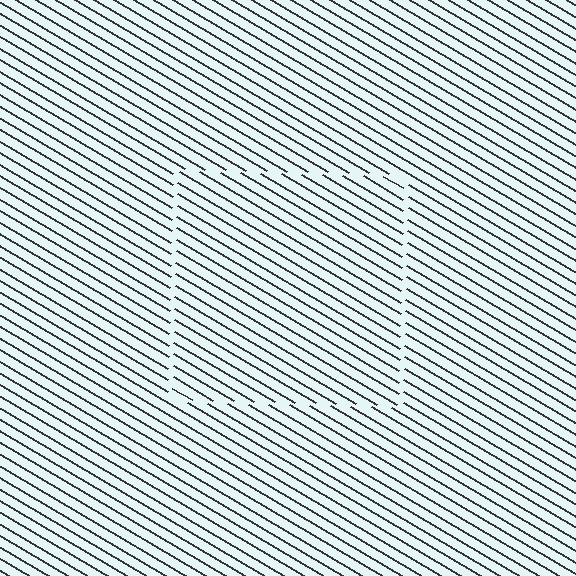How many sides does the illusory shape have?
4 sides — the line-ends trace a square.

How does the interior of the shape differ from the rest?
The interior of the shape contains the same grating, shifted by half a period — the contour is defined by the phase discontinuity where line-ends from the inner and outer gratings abut.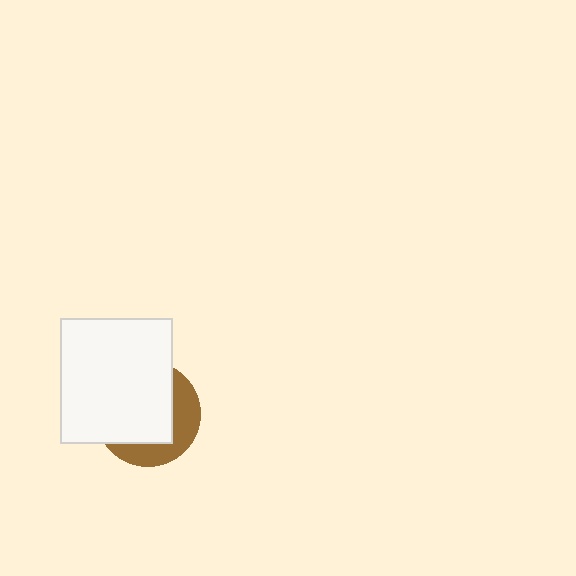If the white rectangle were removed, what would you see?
You would see the complete brown circle.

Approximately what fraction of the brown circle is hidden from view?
Roughly 65% of the brown circle is hidden behind the white rectangle.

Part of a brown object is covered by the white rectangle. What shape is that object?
It is a circle.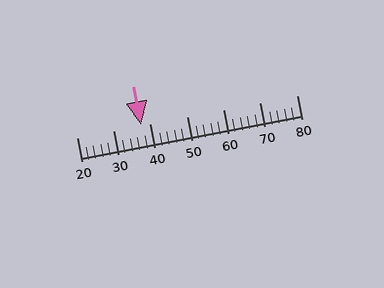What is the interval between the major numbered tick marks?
The major tick marks are spaced 10 units apart.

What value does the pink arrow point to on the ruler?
The pink arrow points to approximately 38.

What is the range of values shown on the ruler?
The ruler shows values from 20 to 80.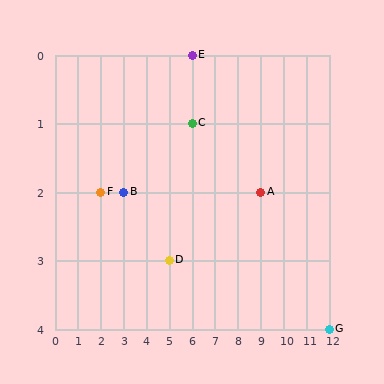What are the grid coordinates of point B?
Point B is at grid coordinates (3, 2).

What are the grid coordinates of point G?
Point G is at grid coordinates (12, 4).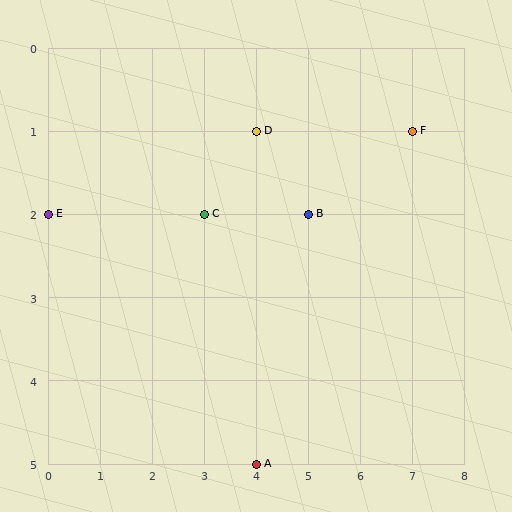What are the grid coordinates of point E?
Point E is at grid coordinates (0, 2).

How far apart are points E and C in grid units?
Points E and C are 3 columns apart.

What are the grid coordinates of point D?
Point D is at grid coordinates (4, 1).